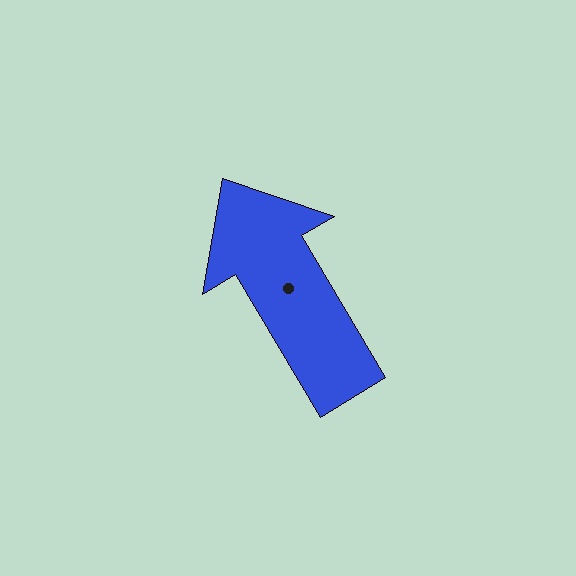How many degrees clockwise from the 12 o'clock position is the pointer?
Approximately 329 degrees.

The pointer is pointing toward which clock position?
Roughly 11 o'clock.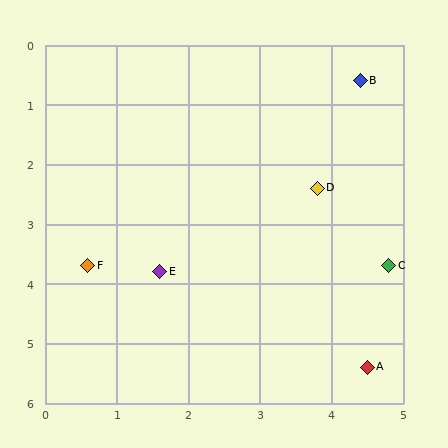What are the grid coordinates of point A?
Point A is at approximately (4.5, 5.4).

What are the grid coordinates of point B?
Point B is at approximately (4.4, 0.6).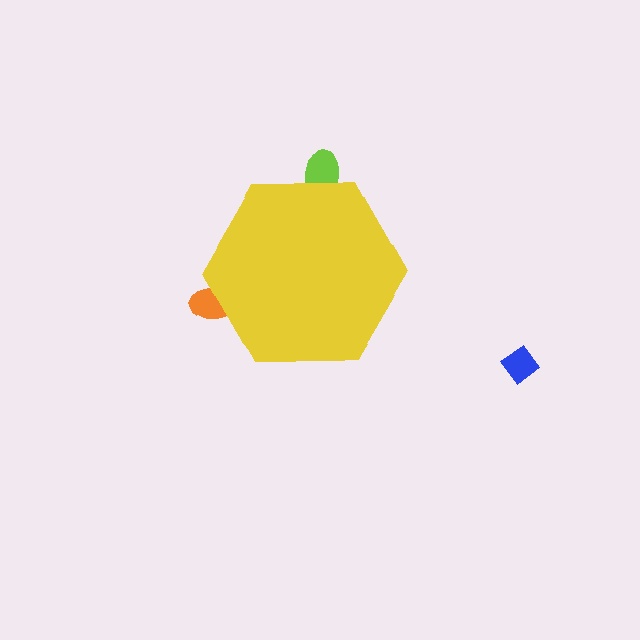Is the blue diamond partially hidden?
No, the blue diamond is fully visible.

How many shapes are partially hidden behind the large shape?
2 shapes are partially hidden.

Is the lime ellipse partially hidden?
Yes, the lime ellipse is partially hidden behind the yellow hexagon.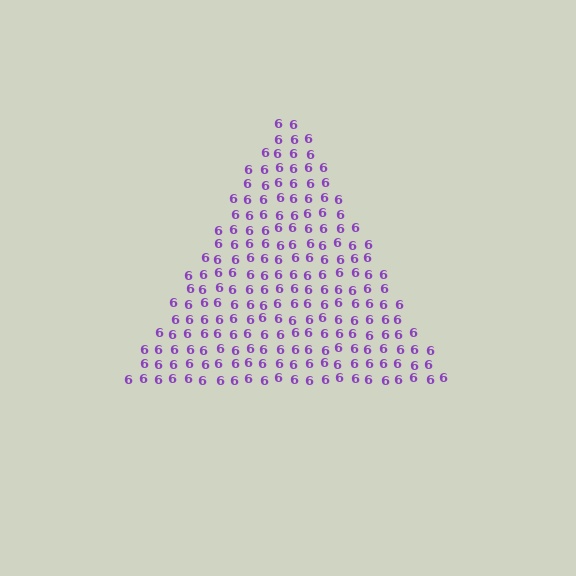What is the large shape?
The large shape is a triangle.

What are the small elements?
The small elements are digit 6's.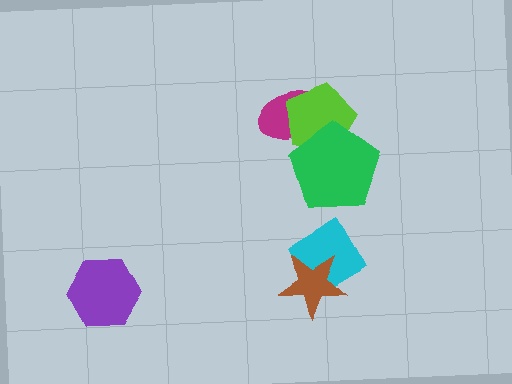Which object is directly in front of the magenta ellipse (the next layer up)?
The lime pentagon is directly in front of the magenta ellipse.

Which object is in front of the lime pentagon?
The green pentagon is in front of the lime pentagon.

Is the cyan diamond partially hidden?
Yes, it is partially covered by another shape.